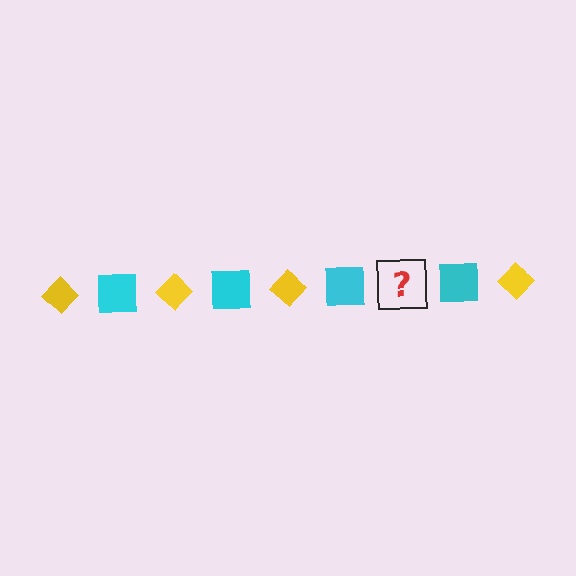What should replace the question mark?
The question mark should be replaced with a yellow diamond.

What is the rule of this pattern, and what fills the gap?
The rule is that the pattern alternates between yellow diamond and cyan square. The gap should be filled with a yellow diamond.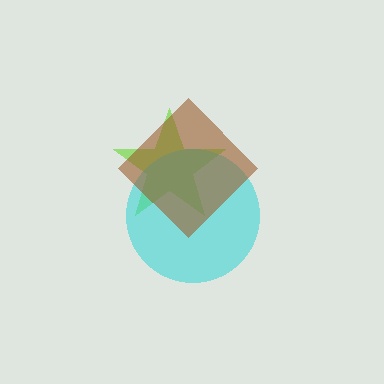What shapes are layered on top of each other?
The layered shapes are: a lime star, a cyan circle, a brown diamond.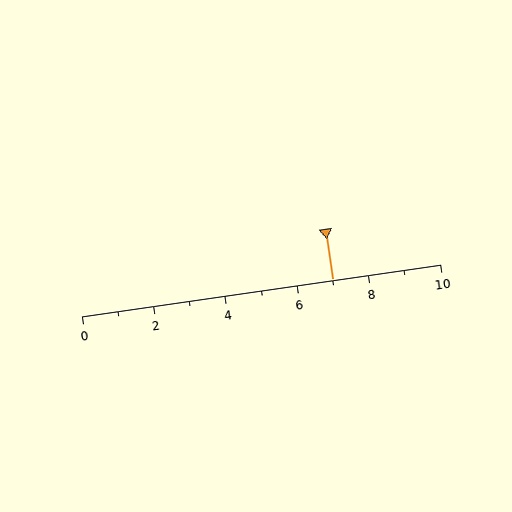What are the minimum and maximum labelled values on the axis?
The axis runs from 0 to 10.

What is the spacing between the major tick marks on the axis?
The major ticks are spaced 2 apart.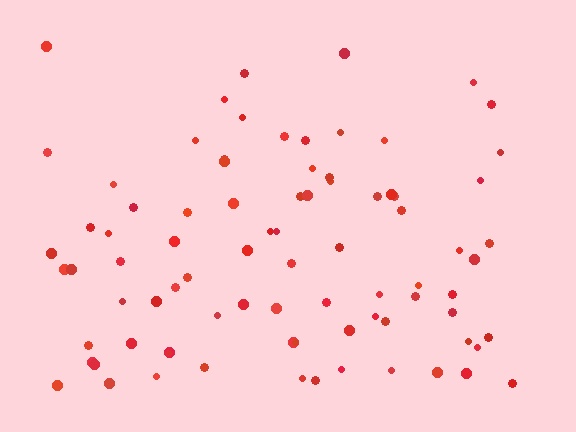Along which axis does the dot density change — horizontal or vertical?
Vertical.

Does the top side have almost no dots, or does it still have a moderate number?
Still a moderate number, just noticeably fewer than the bottom.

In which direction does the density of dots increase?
From top to bottom, with the bottom side densest.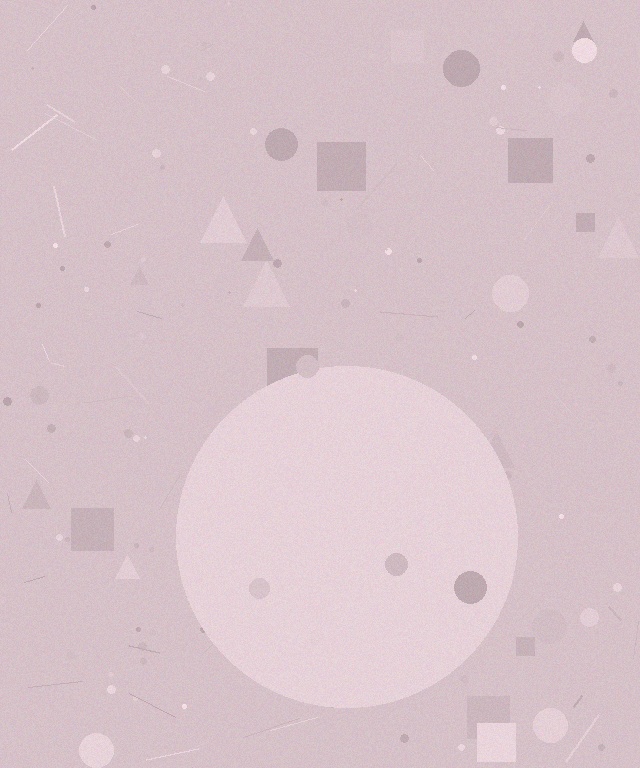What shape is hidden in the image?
A circle is hidden in the image.